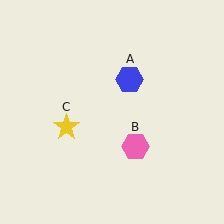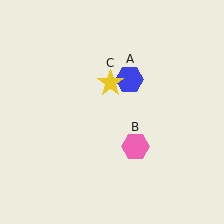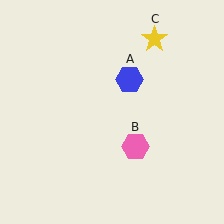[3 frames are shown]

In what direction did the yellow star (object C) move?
The yellow star (object C) moved up and to the right.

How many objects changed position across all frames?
1 object changed position: yellow star (object C).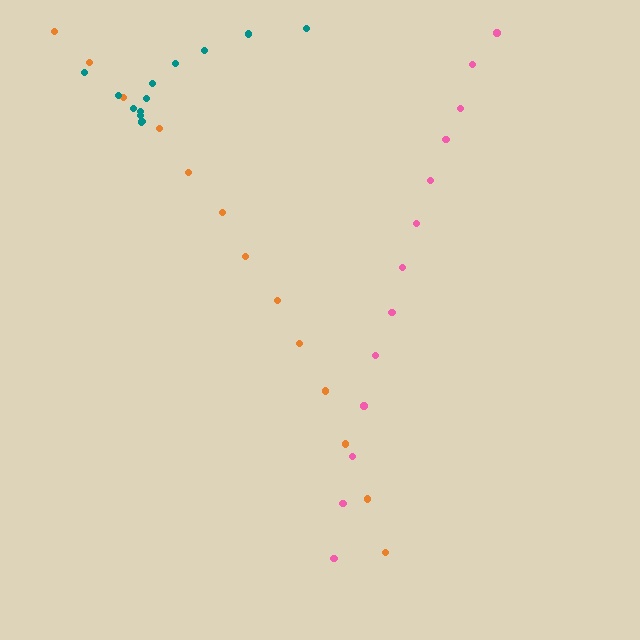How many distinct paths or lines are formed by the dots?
There are 3 distinct paths.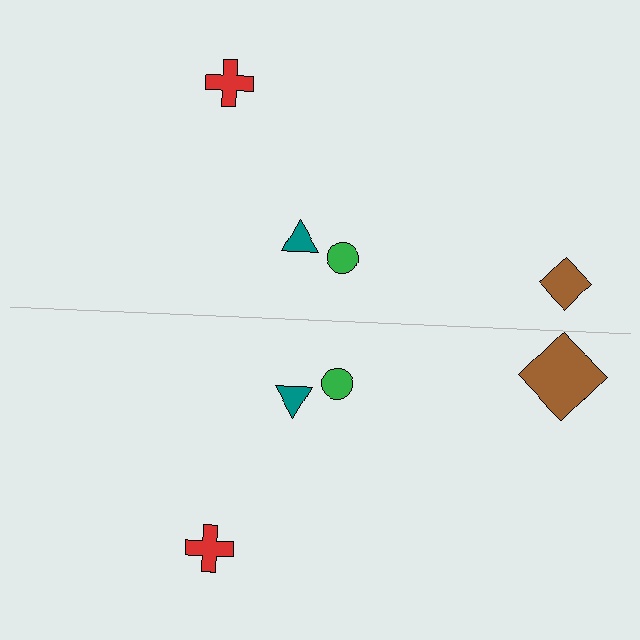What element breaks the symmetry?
The brown diamond on the bottom side has a different size than its mirror counterpart.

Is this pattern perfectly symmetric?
No, the pattern is not perfectly symmetric. The brown diamond on the bottom side has a different size than its mirror counterpart.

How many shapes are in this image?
There are 8 shapes in this image.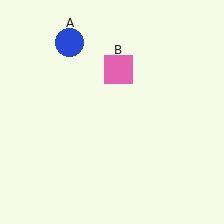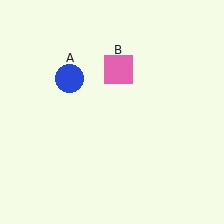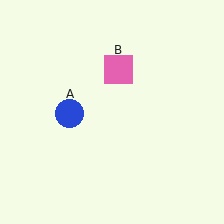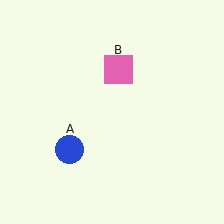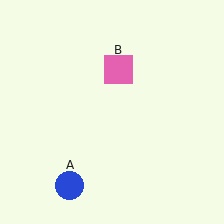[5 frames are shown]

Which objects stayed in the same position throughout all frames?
Pink square (object B) remained stationary.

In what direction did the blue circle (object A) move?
The blue circle (object A) moved down.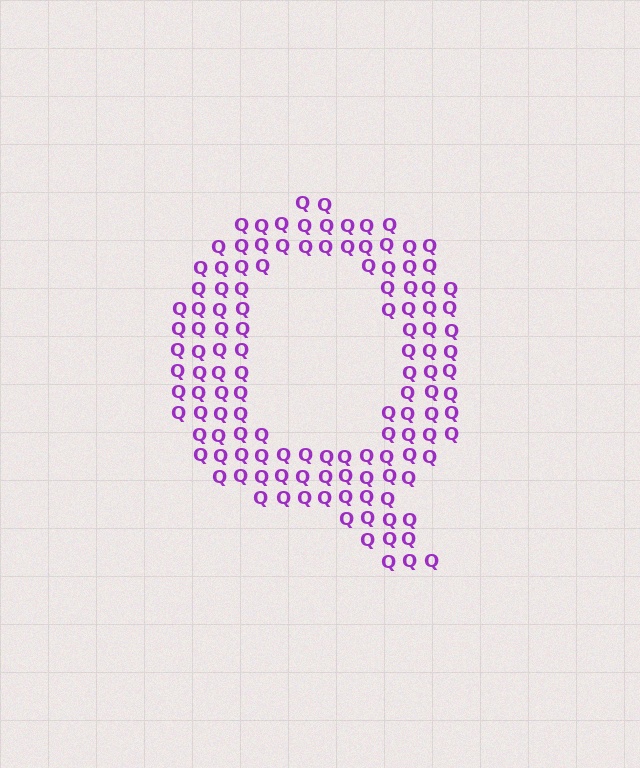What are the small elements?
The small elements are letter Q's.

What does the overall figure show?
The overall figure shows the letter Q.